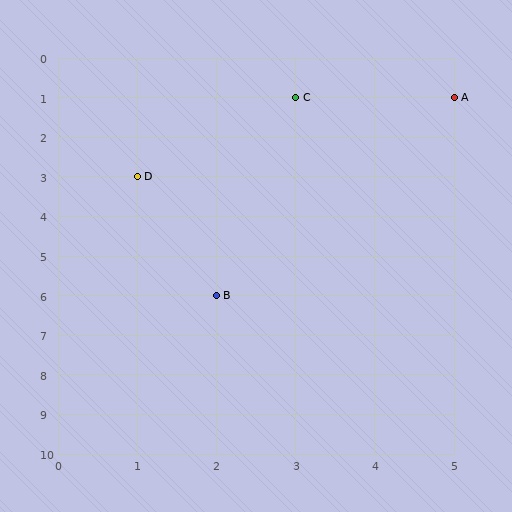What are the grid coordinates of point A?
Point A is at grid coordinates (5, 1).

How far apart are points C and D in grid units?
Points C and D are 2 columns and 2 rows apart (about 2.8 grid units diagonally).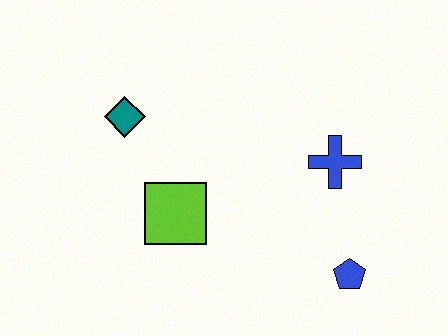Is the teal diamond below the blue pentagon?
No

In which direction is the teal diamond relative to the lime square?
The teal diamond is above the lime square.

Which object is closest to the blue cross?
The blue pentagon is closest to the blue cross.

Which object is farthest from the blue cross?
The teal diamond is farthest from the blue cross.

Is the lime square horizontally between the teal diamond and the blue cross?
Yes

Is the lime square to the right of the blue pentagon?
No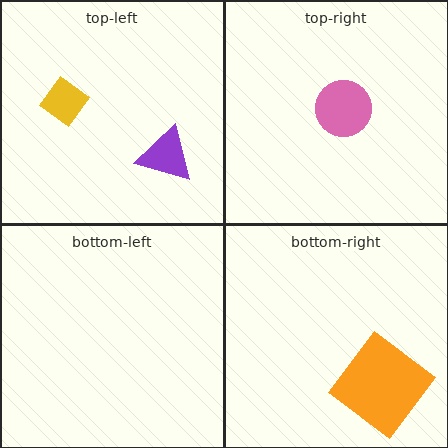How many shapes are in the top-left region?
2.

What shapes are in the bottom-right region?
The orange diamond.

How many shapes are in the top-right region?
1.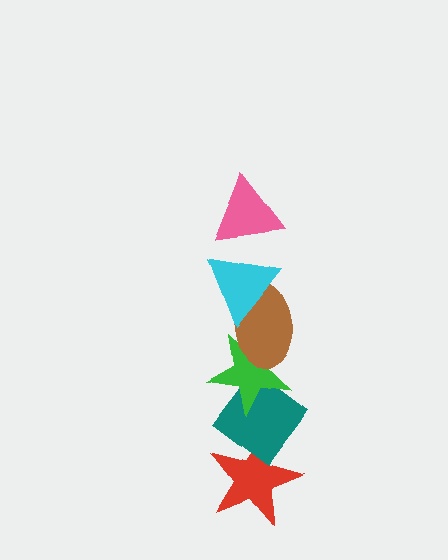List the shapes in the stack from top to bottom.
From top to bottom: the pink triangle, the cyan triangle, the brown ellipse, the green star, the teal diamond, the red star.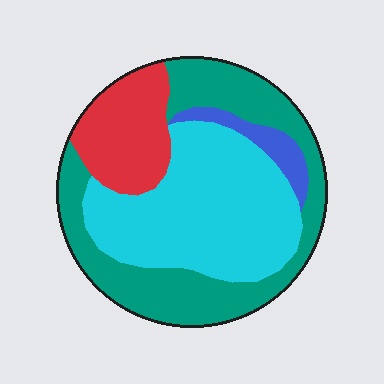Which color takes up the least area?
Blue, at roughly 5%.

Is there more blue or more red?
Red.